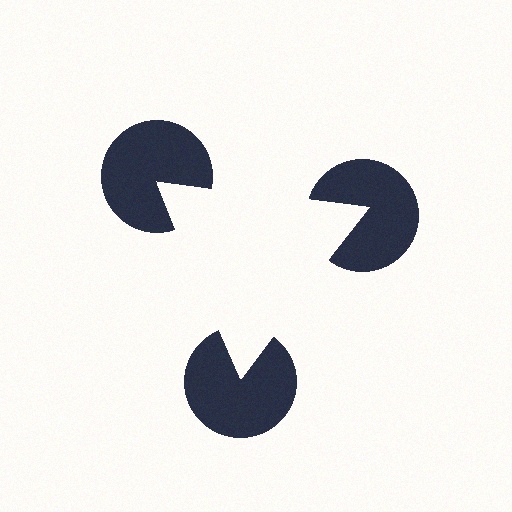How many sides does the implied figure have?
3 sides.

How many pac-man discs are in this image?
There are 3 — one at each vertex of the illusory triangle.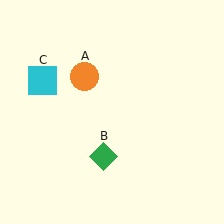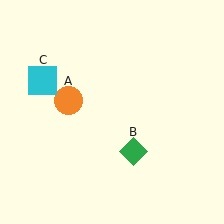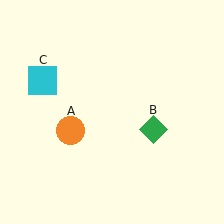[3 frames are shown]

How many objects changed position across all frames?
2 objects changed position: orange circle (object A), green diamond (object B).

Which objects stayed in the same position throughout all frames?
Cyan square (object C) remained stationary.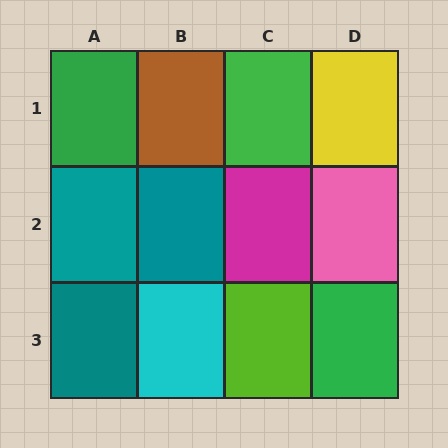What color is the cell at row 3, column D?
Green.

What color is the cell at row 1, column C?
Green.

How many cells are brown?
1 cell is brown.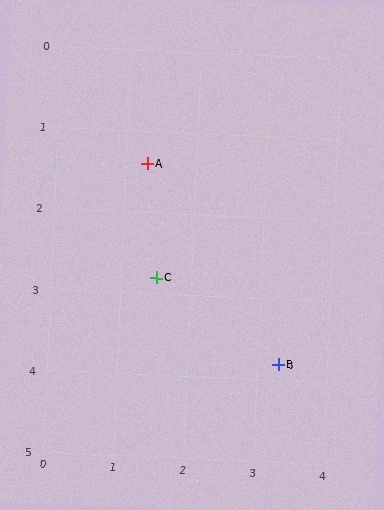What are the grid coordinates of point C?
Point C is at approximately (1.5, 2.8).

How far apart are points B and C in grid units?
Points B and C are about 2.1 grid units apart.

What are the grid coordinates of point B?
Point B is at approximately (3.3, 3.8).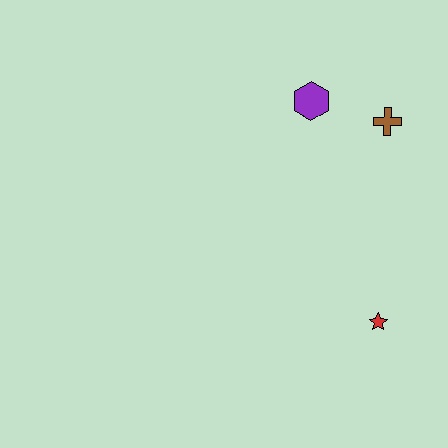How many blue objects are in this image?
There are no blue objects.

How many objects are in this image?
There are 3 objects.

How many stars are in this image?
There is 1 star.